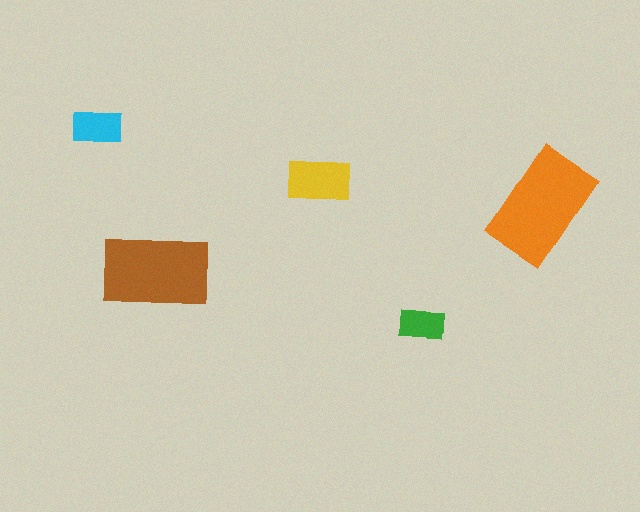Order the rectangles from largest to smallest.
the orange one, the brown one, the yellow one, the cyan one, the green one.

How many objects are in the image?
There are 5 objects in the image.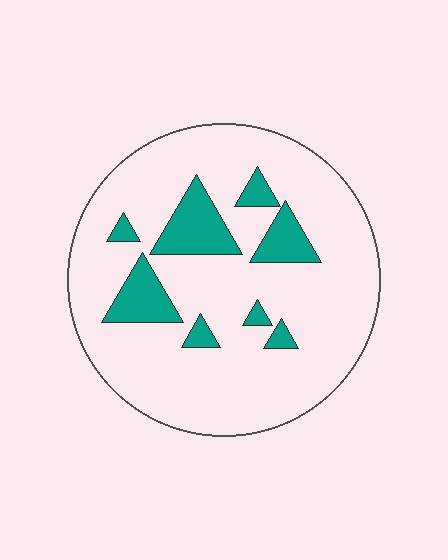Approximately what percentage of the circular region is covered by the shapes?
Approximately 15%.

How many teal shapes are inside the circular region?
8.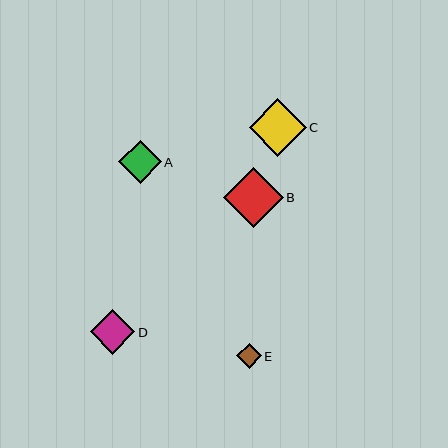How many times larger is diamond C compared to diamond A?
Diamond C is approximately 1.4 times the size of diamond A.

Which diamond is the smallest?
Diamond E is the smallest with a size of approximately 25 pixels.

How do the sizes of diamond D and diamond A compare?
Diamond D and diamond A are approximately the same size.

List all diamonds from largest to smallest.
From largest to smallest: B, C, D, A, E.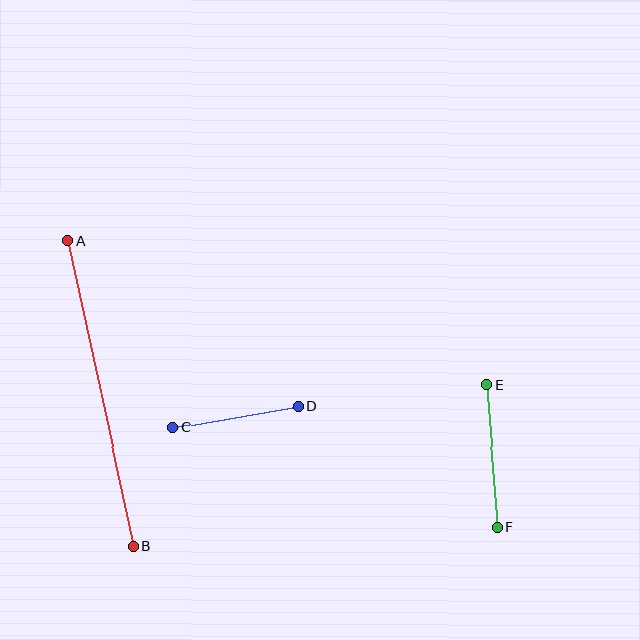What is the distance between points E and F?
The distance is approximately 143 pixels.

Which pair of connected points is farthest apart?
Points A and B are farthest apart.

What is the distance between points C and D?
The distance is approximately 128 pixels.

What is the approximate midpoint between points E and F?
The midpoint is at approximately (492, 456) pixels.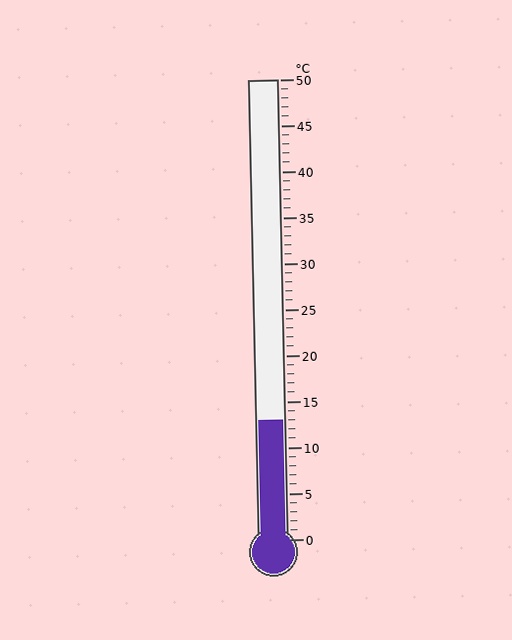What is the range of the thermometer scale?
The thermometer scale ranges from 0°C to 50°C.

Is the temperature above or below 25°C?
The temperature is below 25°C.